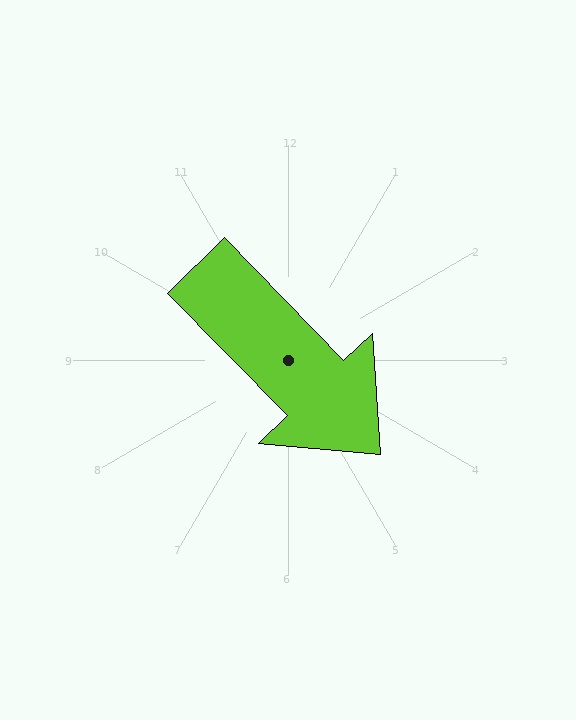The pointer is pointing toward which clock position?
Roughly 5 o'clock.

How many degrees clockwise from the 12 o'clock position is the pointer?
Approximately 136 degrees.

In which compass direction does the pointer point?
Southeast.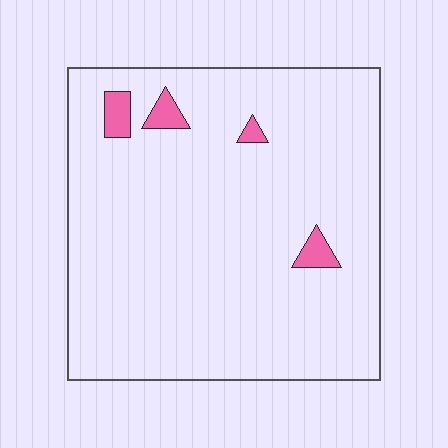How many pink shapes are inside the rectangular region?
4.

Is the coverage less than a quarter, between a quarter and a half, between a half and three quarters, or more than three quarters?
Less than a quarter.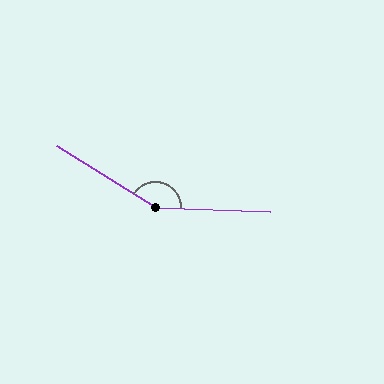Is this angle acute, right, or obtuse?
It is obtuse.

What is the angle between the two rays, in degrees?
Approximately 150 degrees.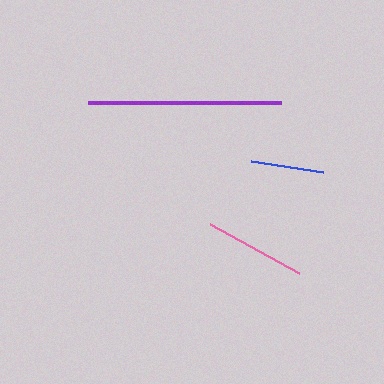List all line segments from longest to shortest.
From longest to shortest: purple, pink, blue.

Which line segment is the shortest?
The blue line is the shortest at approximately 72 pixels.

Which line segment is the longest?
The purple line is the longest at approximately 193 pixels.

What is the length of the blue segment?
The blue segment is approximately 72 pixels long.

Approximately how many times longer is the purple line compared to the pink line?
The purple line is approximately 1.9 times the length of the pink line.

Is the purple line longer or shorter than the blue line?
The purple line is longer than the blue line.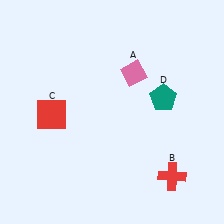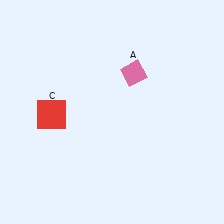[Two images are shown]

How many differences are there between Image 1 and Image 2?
There are 2 differences between the two images.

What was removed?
The teal pentagon (D), the red cross (B) were removed in Image 2.